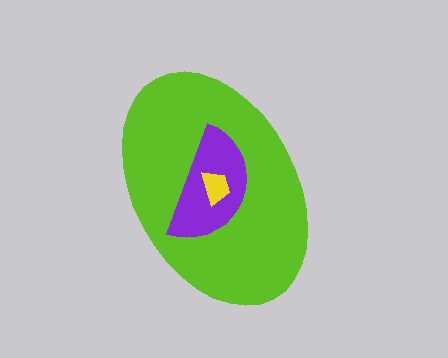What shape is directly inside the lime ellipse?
The purple semicircle.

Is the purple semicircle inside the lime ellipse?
Yes.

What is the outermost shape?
The lime ellipse.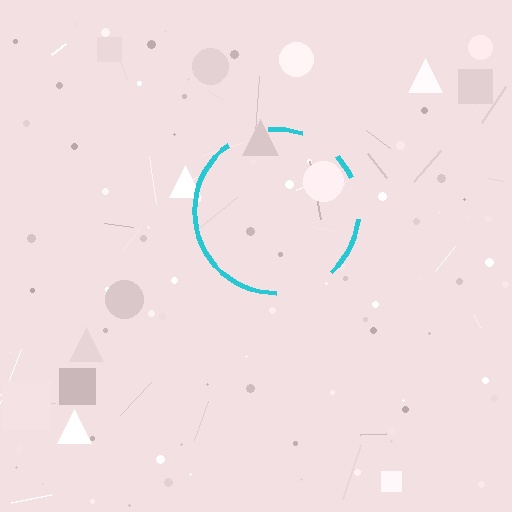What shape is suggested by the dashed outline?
The dashed outline suggests a circle.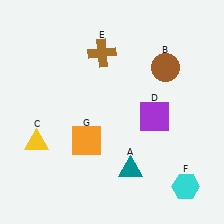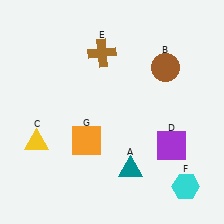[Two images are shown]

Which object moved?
The purple square (D) moved down.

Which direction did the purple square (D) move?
The purple square (D) moved down.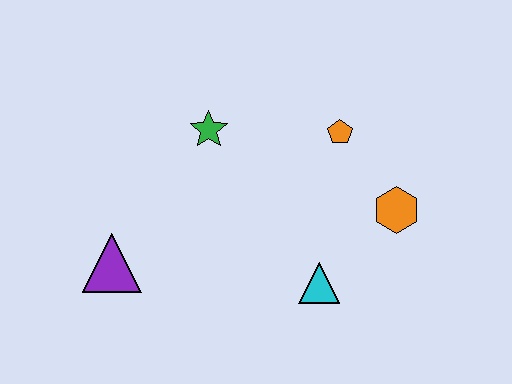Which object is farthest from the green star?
The orange hexagon is farthest from the green star.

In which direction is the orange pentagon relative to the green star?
The orange pentagon is to the right of the green star.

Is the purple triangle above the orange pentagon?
No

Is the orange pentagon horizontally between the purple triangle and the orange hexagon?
Yes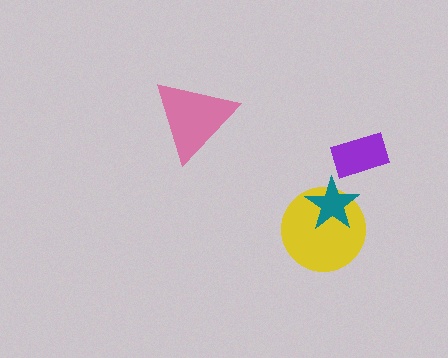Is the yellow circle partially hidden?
Yes, it is partially covered by another shape.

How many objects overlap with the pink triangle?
0 objects overlap with the pink triangle.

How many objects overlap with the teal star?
1 object overlaps with the teal star.